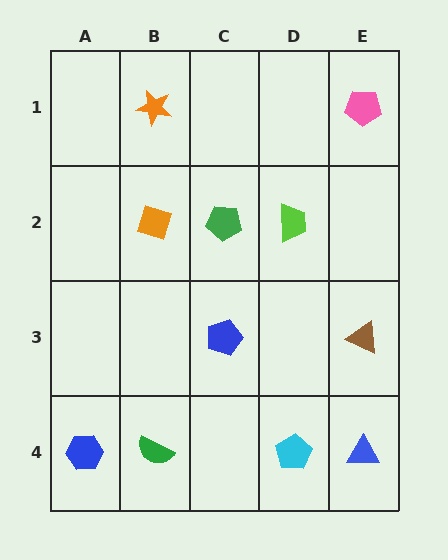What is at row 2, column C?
A green pentagon.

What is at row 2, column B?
An orange diamond.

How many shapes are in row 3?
2 shapes.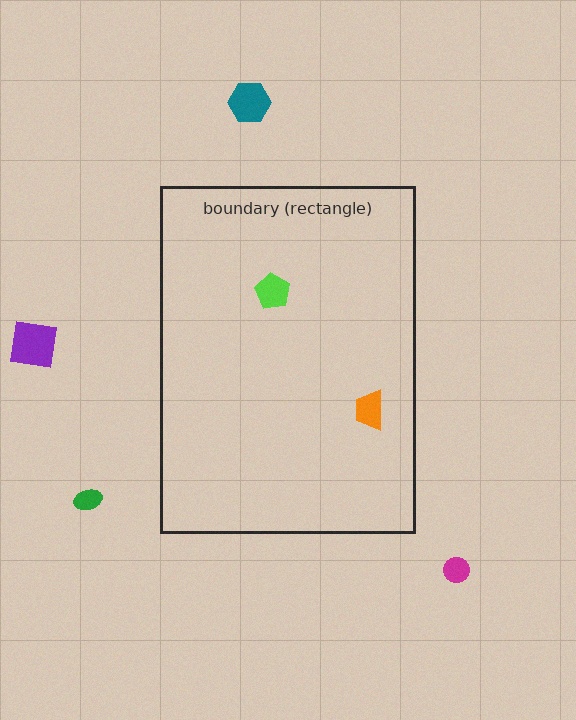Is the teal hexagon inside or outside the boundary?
Outside.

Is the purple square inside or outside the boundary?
Outside.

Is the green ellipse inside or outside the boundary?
Outside.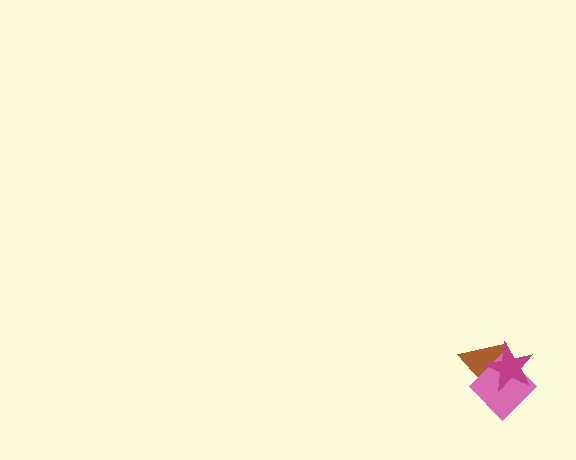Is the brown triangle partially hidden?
Yes, it is partially covered by another shape.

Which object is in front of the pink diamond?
The magenta star is in front of the pink diamond.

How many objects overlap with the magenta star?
2 objects overlap with the magenta star.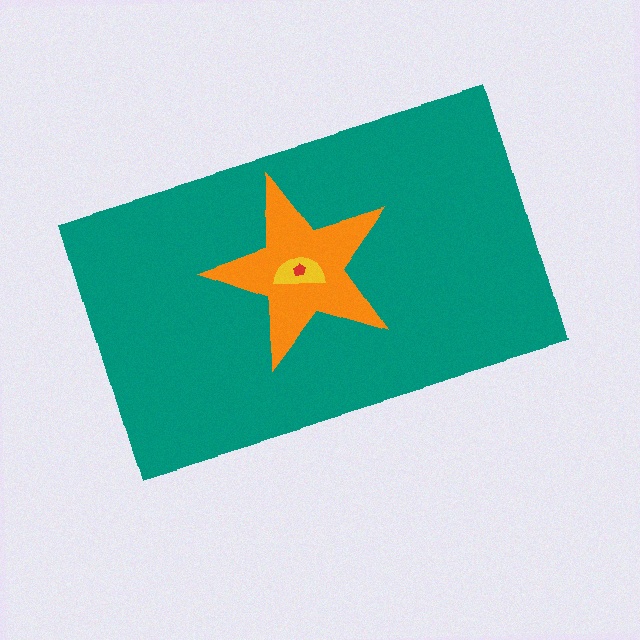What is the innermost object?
The red pentagon.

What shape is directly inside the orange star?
The yellow semicircle.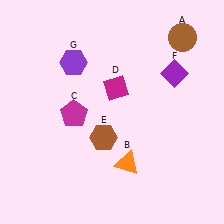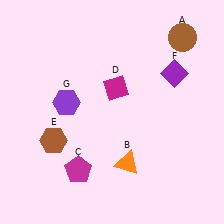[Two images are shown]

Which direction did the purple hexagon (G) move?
The purple hexagon (G) moved down.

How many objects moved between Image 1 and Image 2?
3 objects moved between the two images.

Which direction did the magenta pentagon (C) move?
The magenta pentagon (C) moved down.